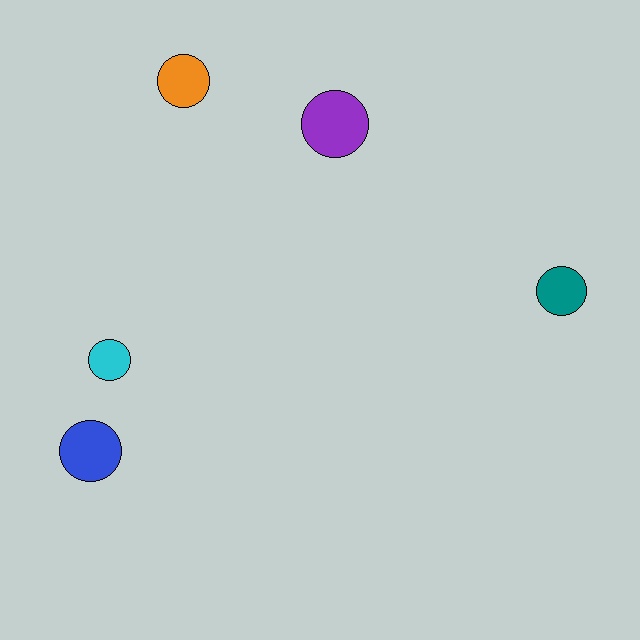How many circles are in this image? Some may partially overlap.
There are 5 circles.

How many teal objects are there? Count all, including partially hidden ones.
There is 1 teal object.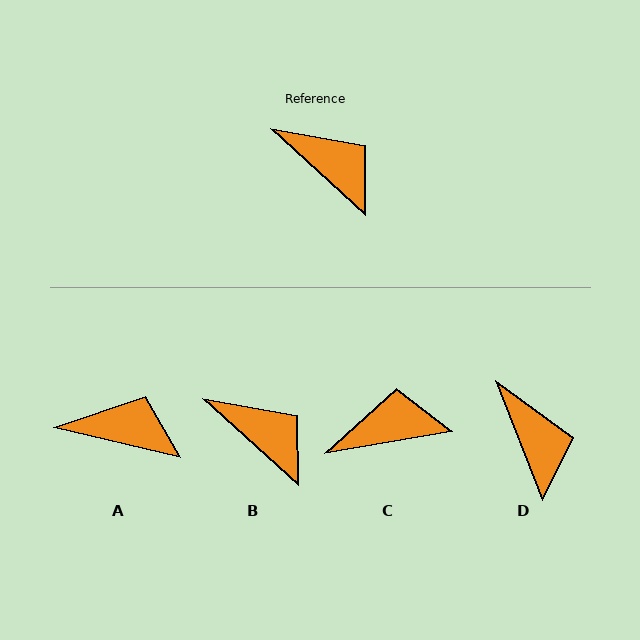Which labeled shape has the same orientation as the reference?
B.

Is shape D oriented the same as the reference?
No, it is off by about 26 degrees.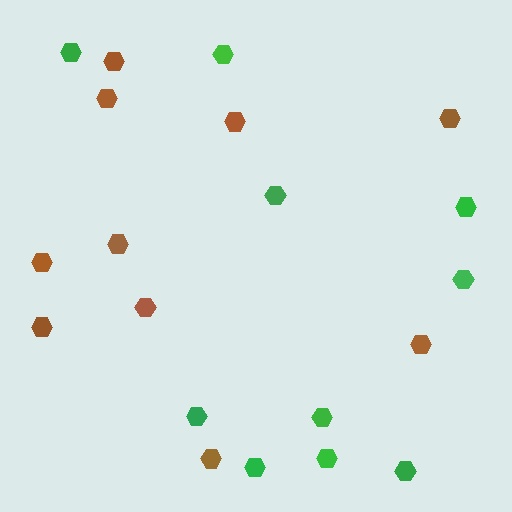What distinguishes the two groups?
There are 2 groups: one group of brown hexagons (10) and one group of green hexagons (10).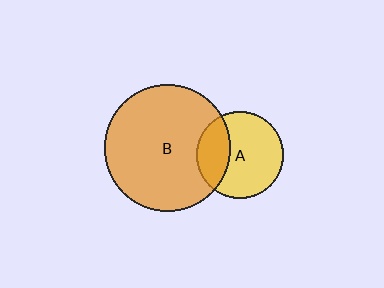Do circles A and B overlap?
Yes.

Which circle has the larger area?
Circle B (orange).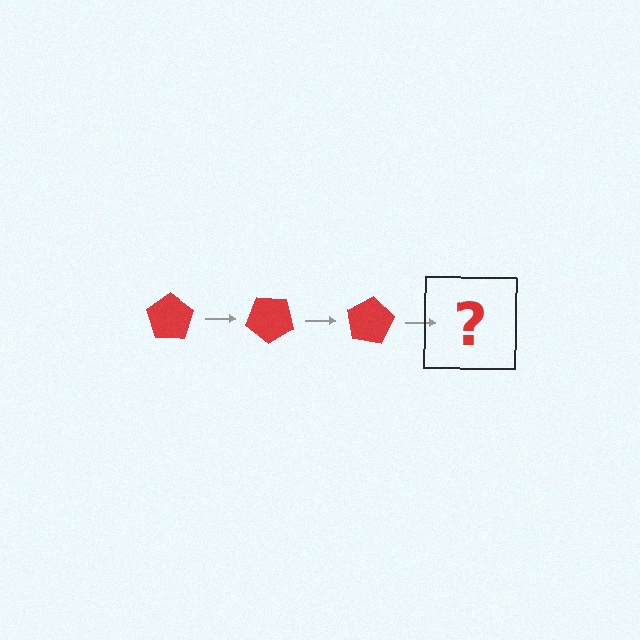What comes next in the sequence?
The next element should be a red pentagon rotated 120 degrees.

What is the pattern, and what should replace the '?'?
The pattern is that the pentagon rotates 40 degrees each step. The '?' should be a red pentagon rotated 120 degrees.